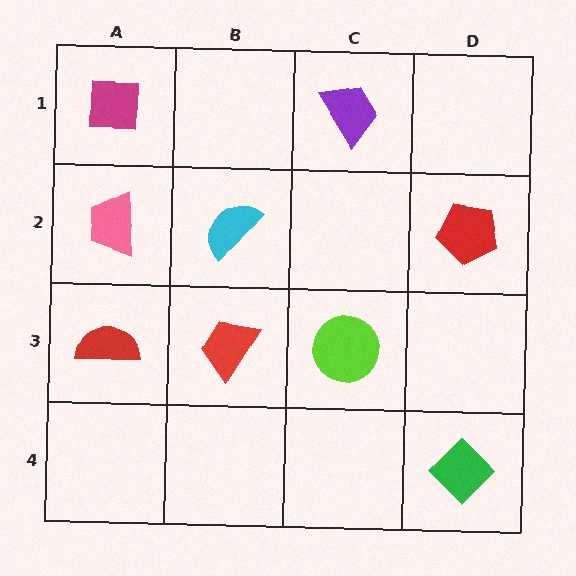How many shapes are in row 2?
3 shapes.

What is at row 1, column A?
A magenta square.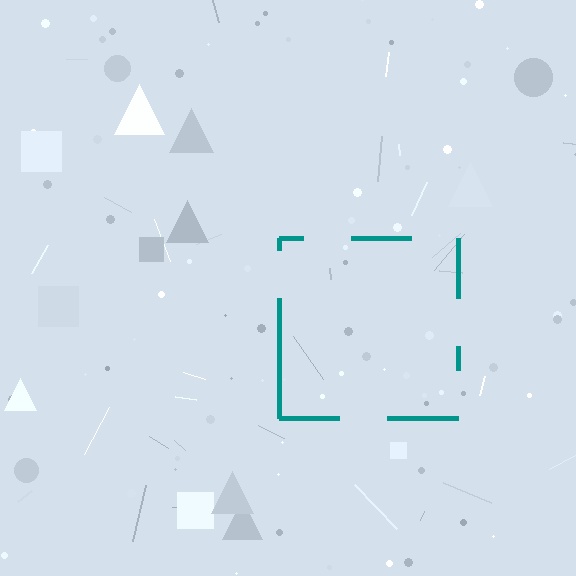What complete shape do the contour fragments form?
The contour fragments form a square.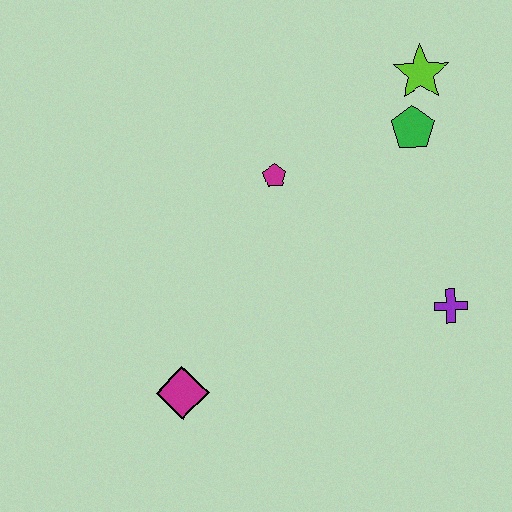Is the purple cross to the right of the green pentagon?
Yes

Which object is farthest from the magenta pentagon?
The magenta diamond is farthest from the magenta pentagon.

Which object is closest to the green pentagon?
The lime star is closest to the green pentagon.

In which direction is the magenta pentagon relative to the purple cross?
The magenta pentagon is to the left of the purple cross.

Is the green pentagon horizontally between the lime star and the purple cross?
No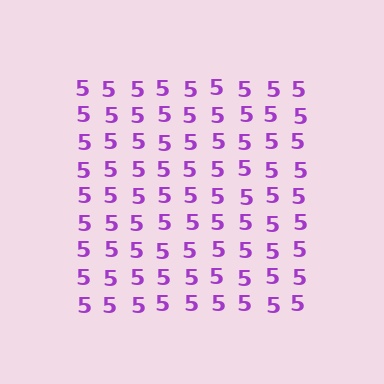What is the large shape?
The large shape is a square.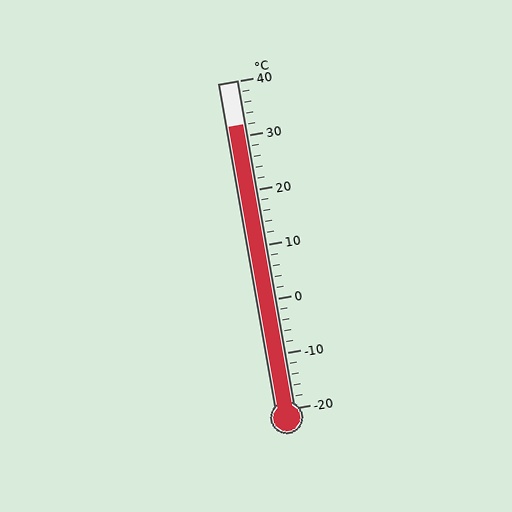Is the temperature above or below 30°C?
The temperature is above 30°C.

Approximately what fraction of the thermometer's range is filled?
The thermometer is filled to approximately 85% of its range.